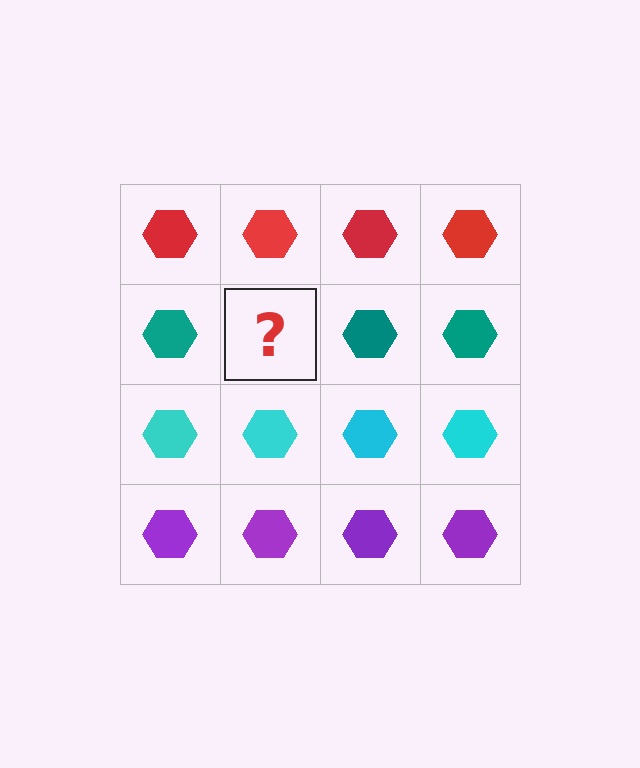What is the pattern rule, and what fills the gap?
The rule is that each row has a consistent color. The gap should be filled with a teal hexagon.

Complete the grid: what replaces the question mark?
The question mark should be replaced with a teal hexagon.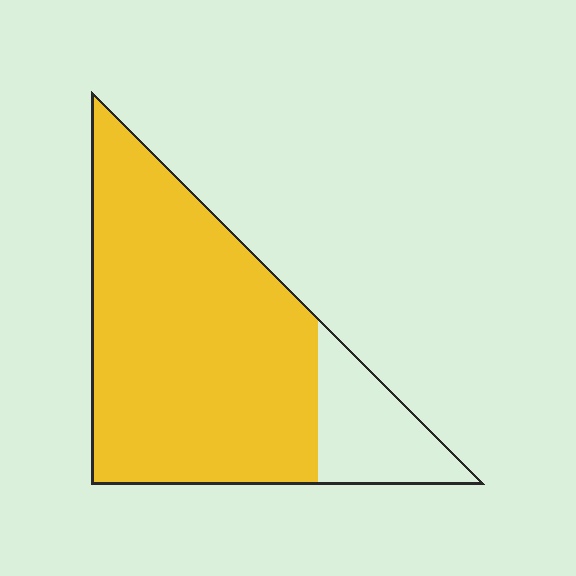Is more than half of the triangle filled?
Yes.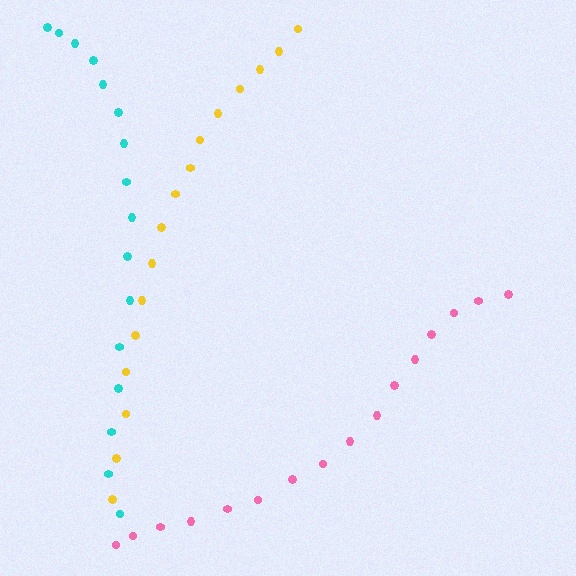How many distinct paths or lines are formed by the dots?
There are 3 distinct paths.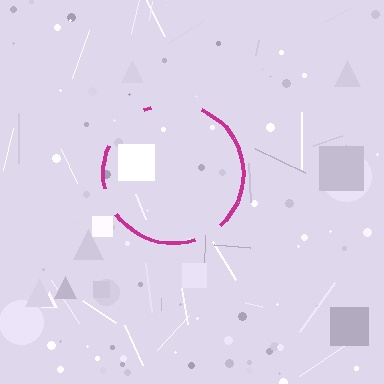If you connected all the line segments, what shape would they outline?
They would outline a circle.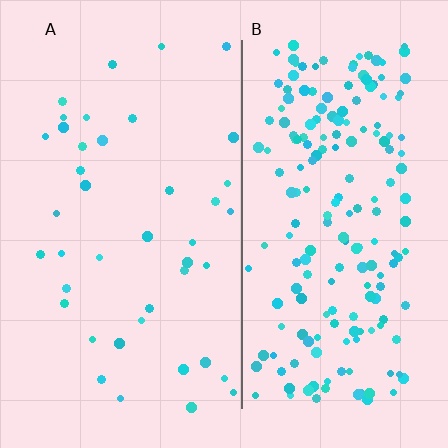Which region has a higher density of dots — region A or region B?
B (the right).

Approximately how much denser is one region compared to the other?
Approximately 4.7× — region B over region A.